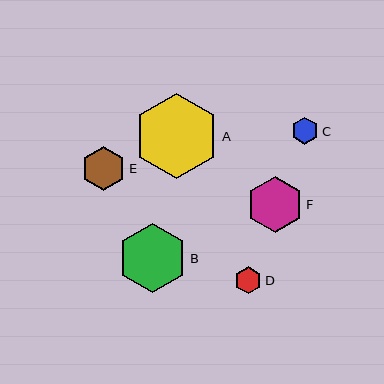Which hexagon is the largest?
Hexagon A is the largest with a size of approximately 85 pixels.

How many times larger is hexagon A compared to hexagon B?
Hexagon A is approximately 1.2 times the size of hexagon B.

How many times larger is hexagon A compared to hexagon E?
Hexagon A is approximately 1.9 times the size of hexagon E.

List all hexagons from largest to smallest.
From largest to smallest: A, B, F, E, C, D.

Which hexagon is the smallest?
Hexagon D is the smallest with a size of approximately 27 pixels.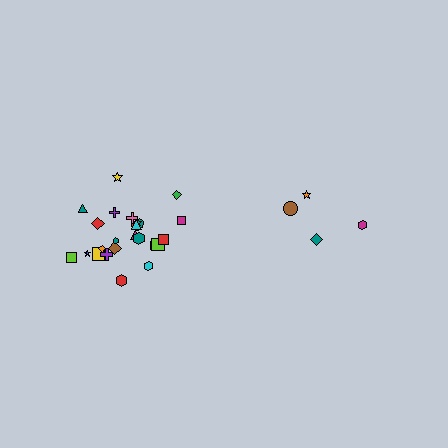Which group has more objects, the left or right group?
The left group.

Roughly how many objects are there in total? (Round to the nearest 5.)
Roughly 30 objects in total.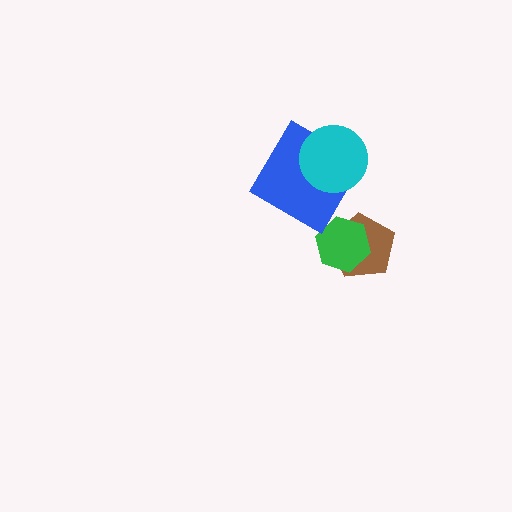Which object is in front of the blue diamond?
The cyan circle is in front of the blue diamond.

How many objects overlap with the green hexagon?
1 object overlaps with the green hexagon.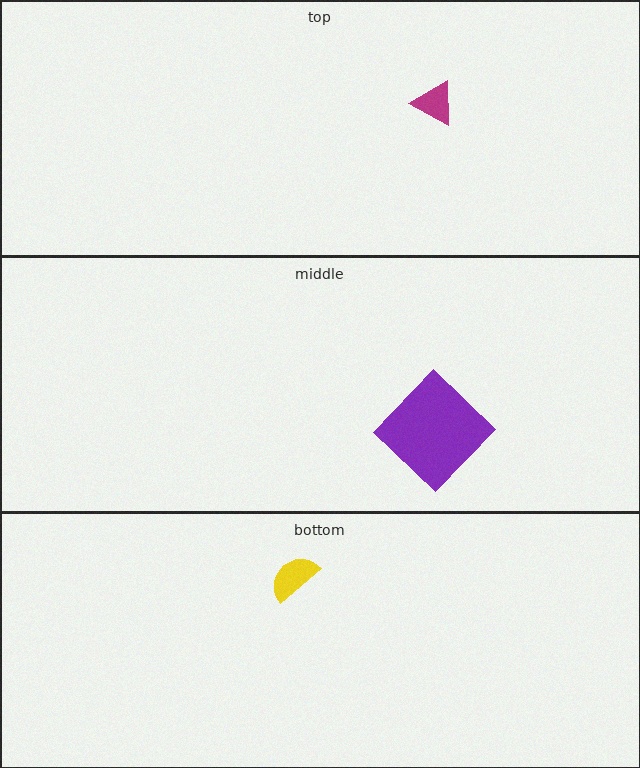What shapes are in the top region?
The magenta triangle.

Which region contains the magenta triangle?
The top region.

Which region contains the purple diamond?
The middle region.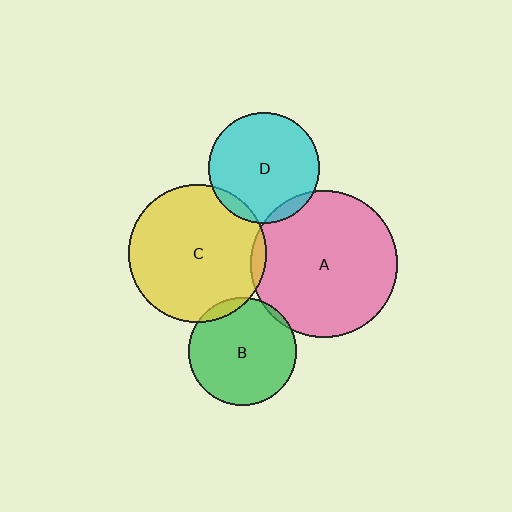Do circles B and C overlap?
Yes.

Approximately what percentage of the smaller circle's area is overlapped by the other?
Approximately 5%.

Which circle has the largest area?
Circle A (pink).